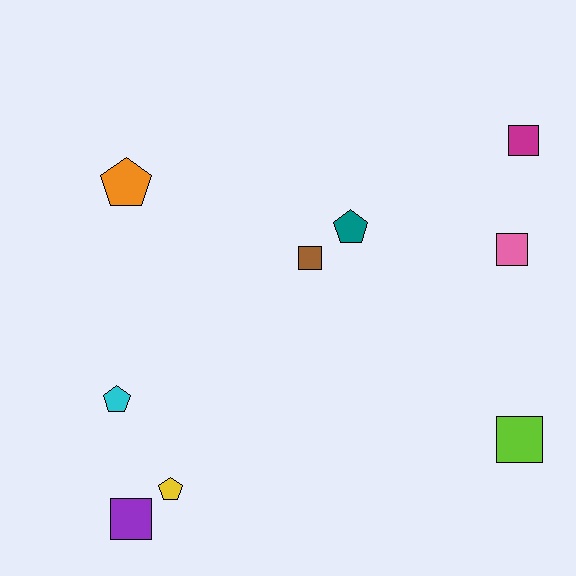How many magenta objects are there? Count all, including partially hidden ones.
There is 1 magenta object.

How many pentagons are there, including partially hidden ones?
There are 4 pentagons.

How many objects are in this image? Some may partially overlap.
There are 9 objects.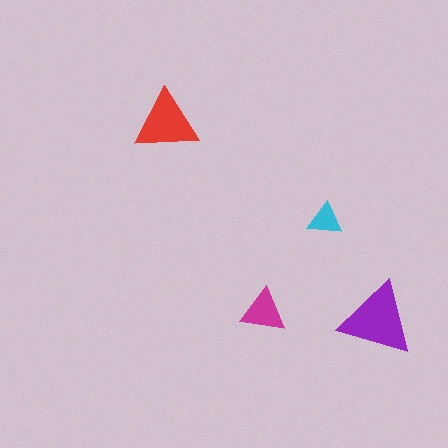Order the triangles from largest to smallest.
the purple one, the red one, the magenta one, the cyan one.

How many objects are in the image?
There are 4 objects in the image.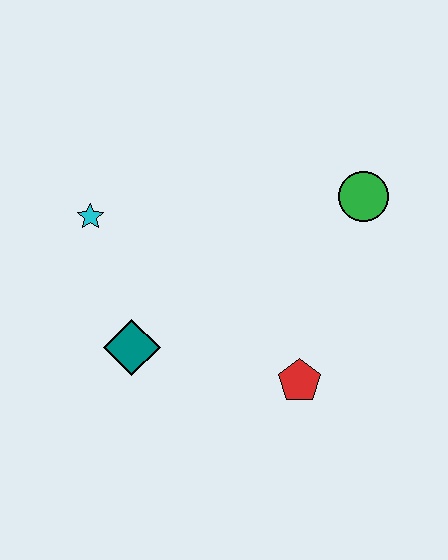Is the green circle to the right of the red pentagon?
Yes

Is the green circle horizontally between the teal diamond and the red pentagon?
No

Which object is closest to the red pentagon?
The teal diamond is closest to the red pentagon.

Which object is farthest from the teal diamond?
The green circle is farthest from the teal diamond.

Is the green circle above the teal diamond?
Yes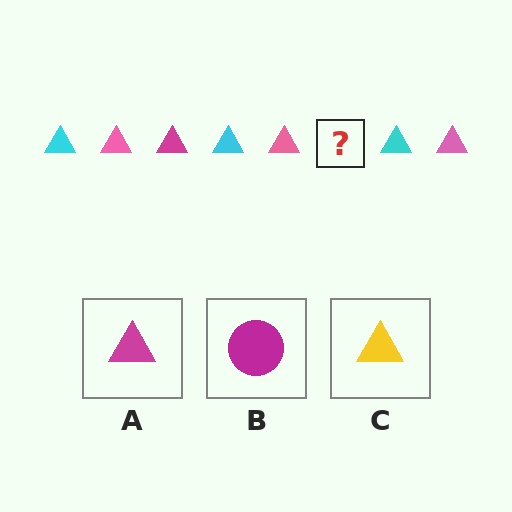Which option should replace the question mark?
Option A.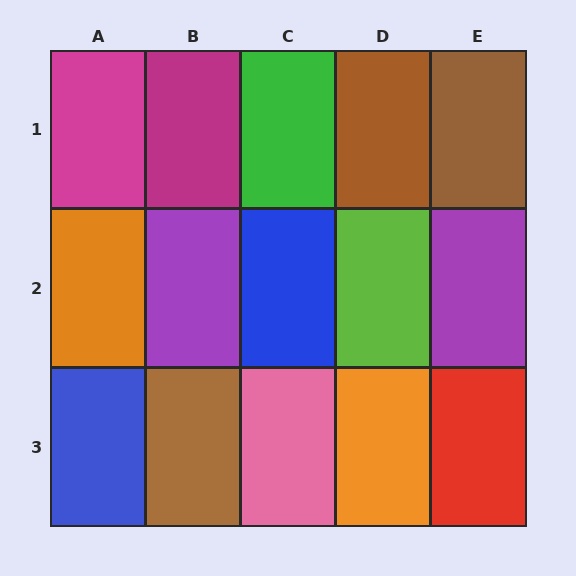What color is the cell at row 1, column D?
Brown.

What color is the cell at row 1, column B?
Magenta.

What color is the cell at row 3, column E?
Red.